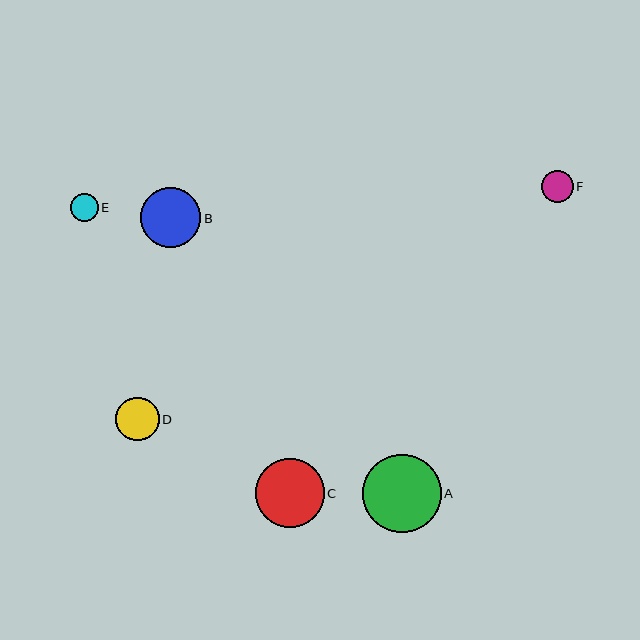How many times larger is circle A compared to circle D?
Circle A is approximately 1.8 times the size of circle D.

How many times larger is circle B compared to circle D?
Circle B is approximately 1.4 times the size of circle D.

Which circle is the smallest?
Circle E is the smallest with a size of approximately 28 pixels.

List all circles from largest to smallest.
From largest to smallest: A, C, B, D, F, E.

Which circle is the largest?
Circle A is the largest with a size of approximately 79 pixels.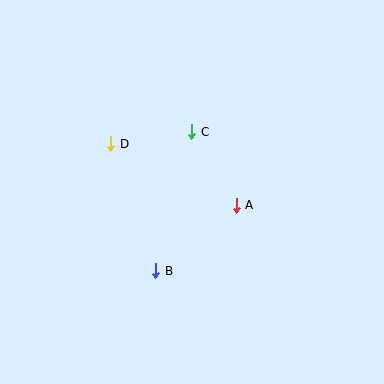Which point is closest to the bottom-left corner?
Point B is closest to the bottom-left corner.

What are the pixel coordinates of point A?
Point A is at (236, 205).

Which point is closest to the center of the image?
Point A at (236, 205) is closest to the center.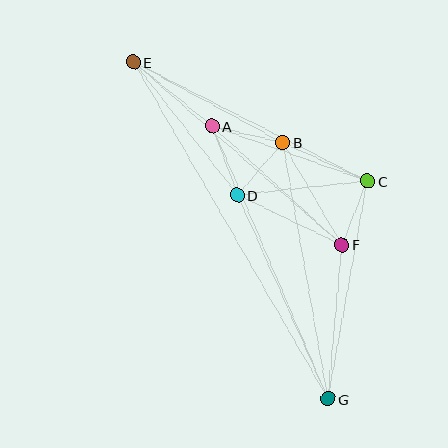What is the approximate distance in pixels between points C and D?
The distance between C and D is approximately 131 pixels.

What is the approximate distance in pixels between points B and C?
The distance between B and C is approximately 93 pixels.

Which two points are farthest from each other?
Points E and G are farthest from each other.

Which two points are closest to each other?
Points C and F are closest to each other.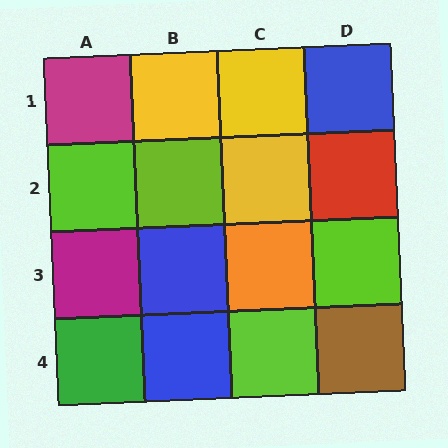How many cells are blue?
3 cells are blue.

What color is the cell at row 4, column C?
Lime.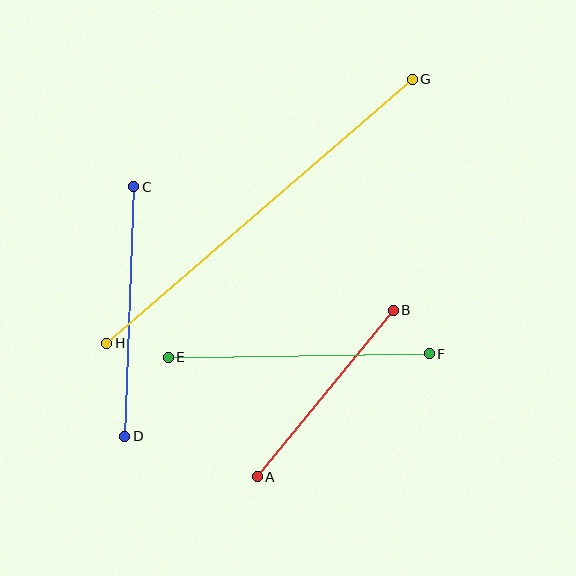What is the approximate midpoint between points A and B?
The midpoint is at approximately (325, 393) pixels.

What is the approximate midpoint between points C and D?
The midpoint is at approximately (129, 311) pixels.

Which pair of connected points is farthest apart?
Points G and H are farthest apart.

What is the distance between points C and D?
The distance is approximately 249 pixels.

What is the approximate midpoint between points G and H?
The midpoint is at approximately (260, 211) pixels.